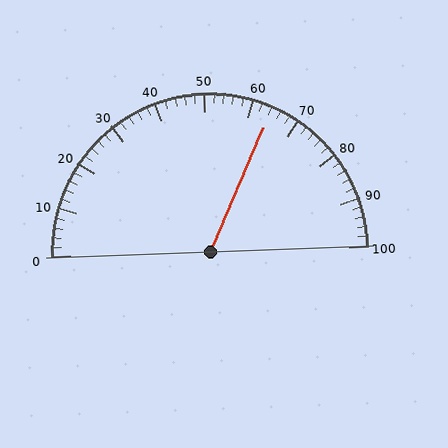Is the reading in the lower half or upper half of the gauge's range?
The reading is in the upper half of the range (0 to 100).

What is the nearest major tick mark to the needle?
The nearest major tick mark is 60.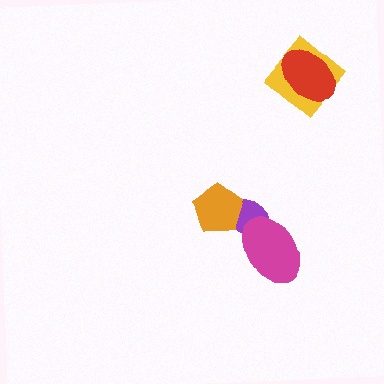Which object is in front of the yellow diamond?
The red ellipse is in front of the yellow diamond.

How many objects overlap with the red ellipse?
1 object overlaps with the red ellipse.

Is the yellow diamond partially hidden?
Yes, it is partially covered by another shape.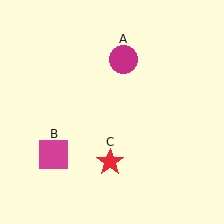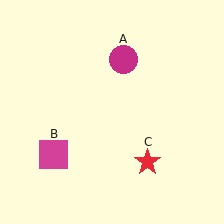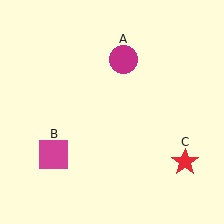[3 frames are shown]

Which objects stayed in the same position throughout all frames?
Magenta circle (object A) and magenta square (object B) remained stationary.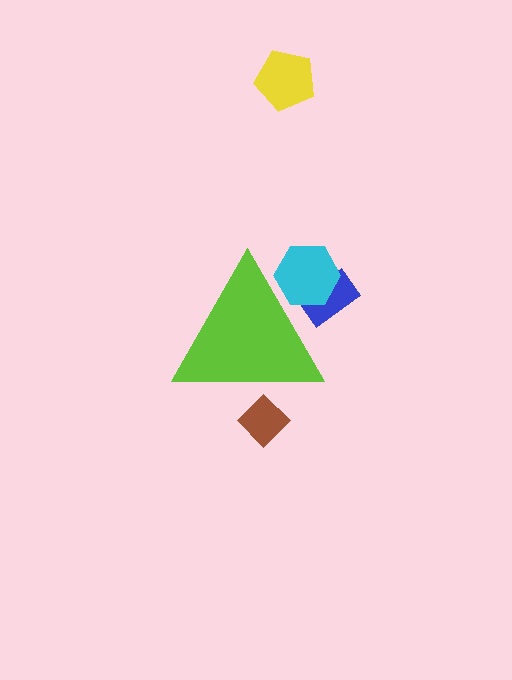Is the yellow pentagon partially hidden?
No, the yellow pentagon is fully visible.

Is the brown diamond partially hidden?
Yes, the brown diamond is partially hidden behind the lime triangle.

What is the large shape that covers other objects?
A lime triangle.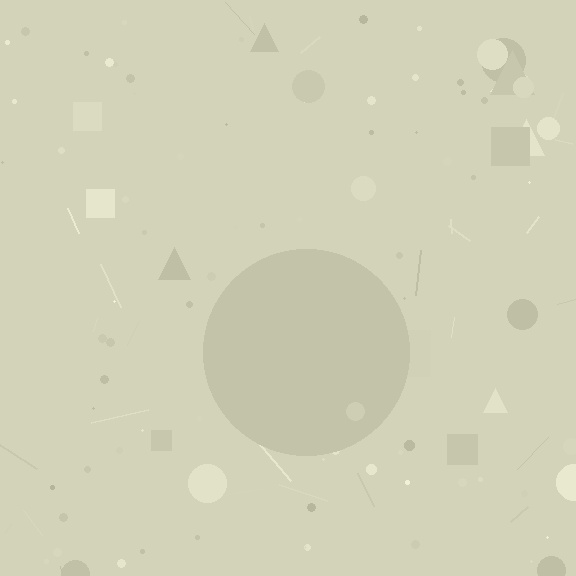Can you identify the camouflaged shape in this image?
The camouflaged shape is a circle.